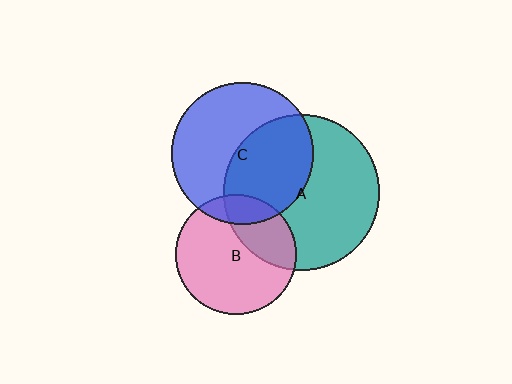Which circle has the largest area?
Circle A (teal).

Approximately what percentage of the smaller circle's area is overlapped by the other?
Approximately 15%.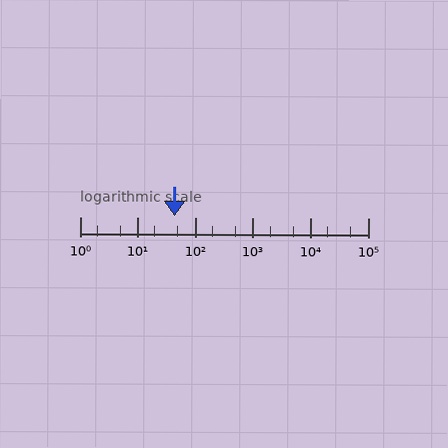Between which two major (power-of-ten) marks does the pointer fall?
The pointer is between 10 and 100.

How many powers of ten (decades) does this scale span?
The scale spans 5 decades, from 1 to 100000.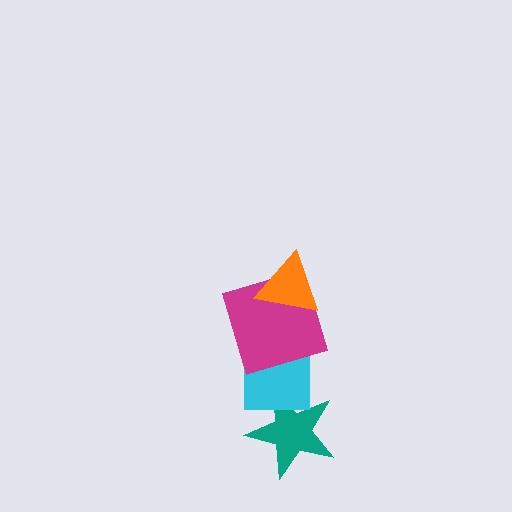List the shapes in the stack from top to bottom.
From top to bottom: the orange triangle, the magenta square, the cyan square, the teal star.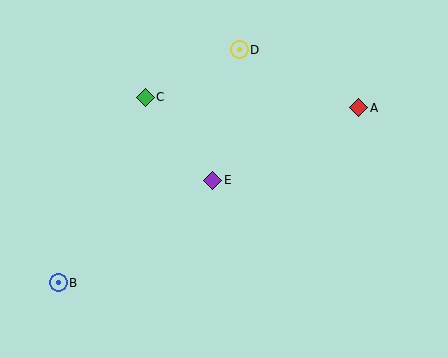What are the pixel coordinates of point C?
Point C is at (145, 97).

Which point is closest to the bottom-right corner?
Point A is closest to the bottom-right corner.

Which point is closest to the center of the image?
Point E at (213, 180) is closest to the center.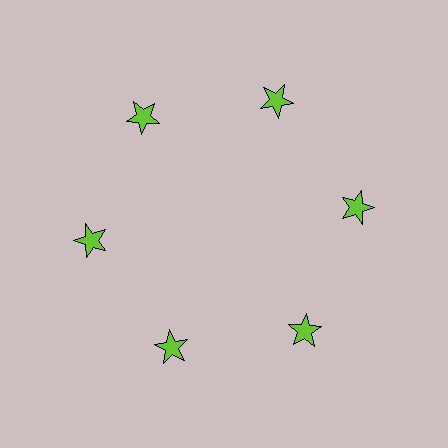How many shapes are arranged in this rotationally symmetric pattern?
There are 6 shapes, arranged in 6 groups of 1.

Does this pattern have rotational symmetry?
Yes, this pattern has 6-fold rotational symmetry. It looks the same after rotating 60 degrees around the center.